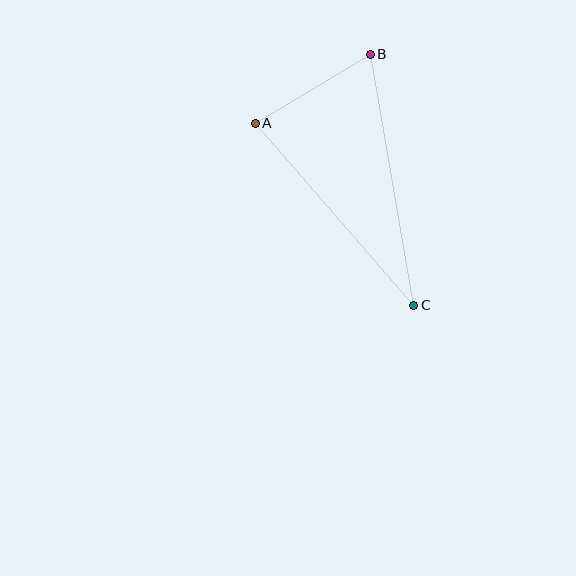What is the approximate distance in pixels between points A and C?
The distance between A and C is approximately 241 pixels.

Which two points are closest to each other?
Points A and B are closest to each other.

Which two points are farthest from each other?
Points B and C are farthest from each other.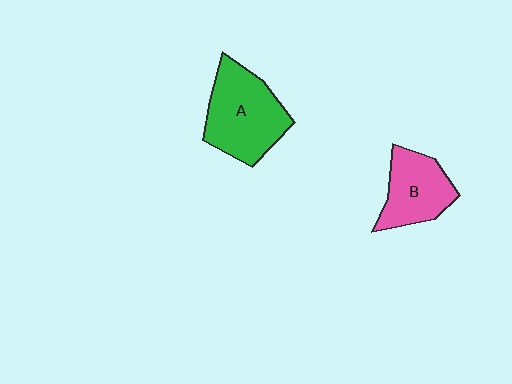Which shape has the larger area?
Shape A (green).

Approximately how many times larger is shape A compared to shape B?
Approximately 1.4 times.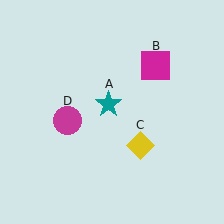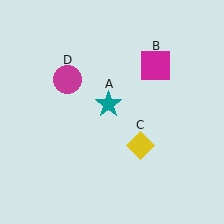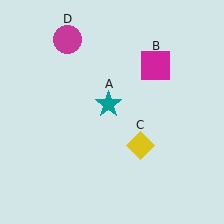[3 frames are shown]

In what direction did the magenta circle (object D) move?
The magenta circle (object D) moved up.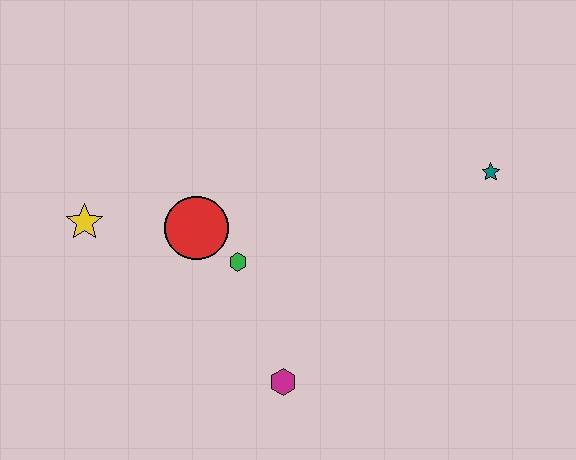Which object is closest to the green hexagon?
The red circle is closest to the green hexagon.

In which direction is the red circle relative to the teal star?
The red circle is to the left of the teal star.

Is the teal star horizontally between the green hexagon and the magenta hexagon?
No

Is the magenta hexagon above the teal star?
No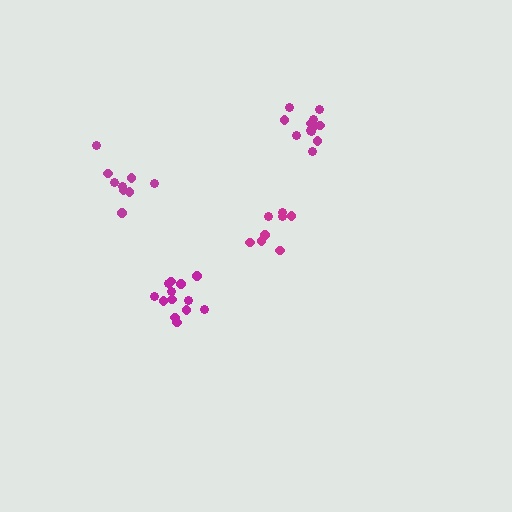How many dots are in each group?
Group 1: 13 dots, Group 2: 13 dots, Group 3: 8 dots, Group 4: 9 dots (43 total).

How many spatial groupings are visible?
There are 4 spatial groupings.